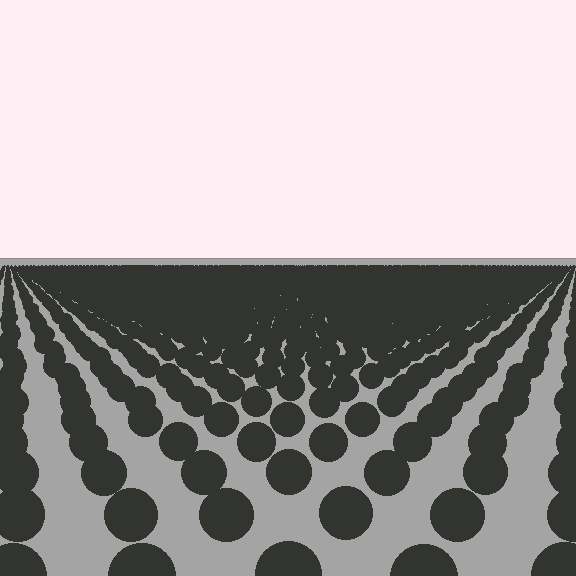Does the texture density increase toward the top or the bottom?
Density increases toward the top.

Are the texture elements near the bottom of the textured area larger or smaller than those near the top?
Larger. Near the bottom, elements are closer to the viewer and appear at a bigger on-screen size.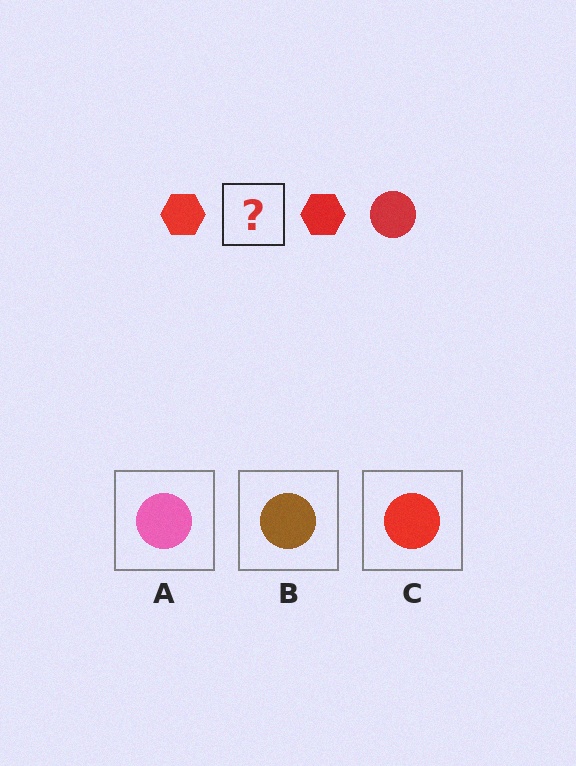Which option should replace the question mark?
Option C.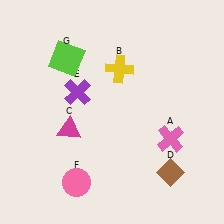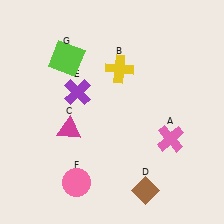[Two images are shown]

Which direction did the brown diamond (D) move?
The brown diamond (D) moved left.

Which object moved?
The brown diamond (D) moved left.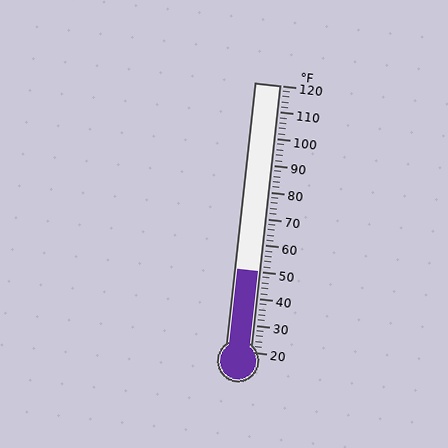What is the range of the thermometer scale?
The thermometer scale ranges from 20°F to 120°F.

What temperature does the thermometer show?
The thermometer shows approximately 50°F.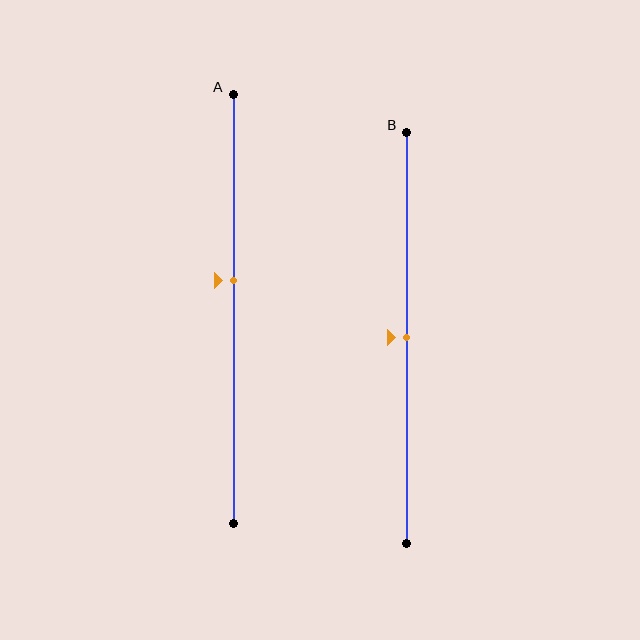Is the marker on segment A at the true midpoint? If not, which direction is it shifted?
No, the marker on segment A is shifted upward by about 7% of the segment length.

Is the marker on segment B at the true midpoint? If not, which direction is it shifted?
Yes, the marker on segment B is at the true midpoint.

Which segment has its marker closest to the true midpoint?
Segment B has its marker closest to the true midpoint.